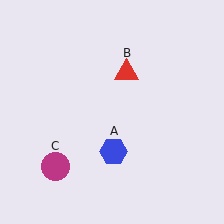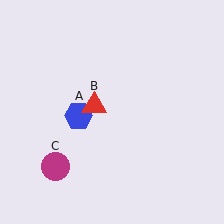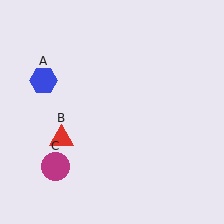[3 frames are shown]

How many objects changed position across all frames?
2 objects changed position: blue hexagon (object A), red triangle (object B).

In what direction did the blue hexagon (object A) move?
The blue hexagon (object A) moved up and to the left.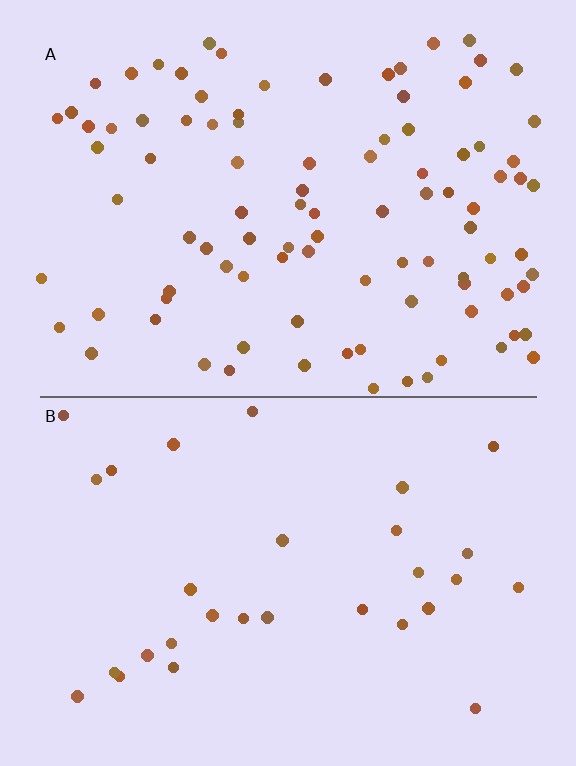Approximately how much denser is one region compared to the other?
Approximately 3.2× — region A over region B.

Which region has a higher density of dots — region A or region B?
A (the top).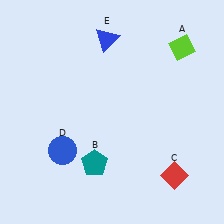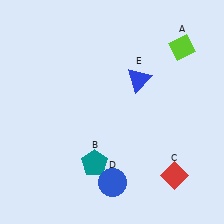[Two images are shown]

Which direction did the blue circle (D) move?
The blue circle (D) moved right.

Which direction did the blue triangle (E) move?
The blue triangle (E) moved down.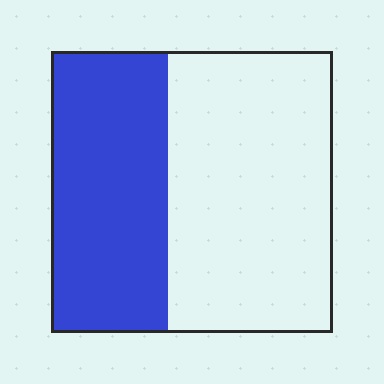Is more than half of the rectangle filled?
No.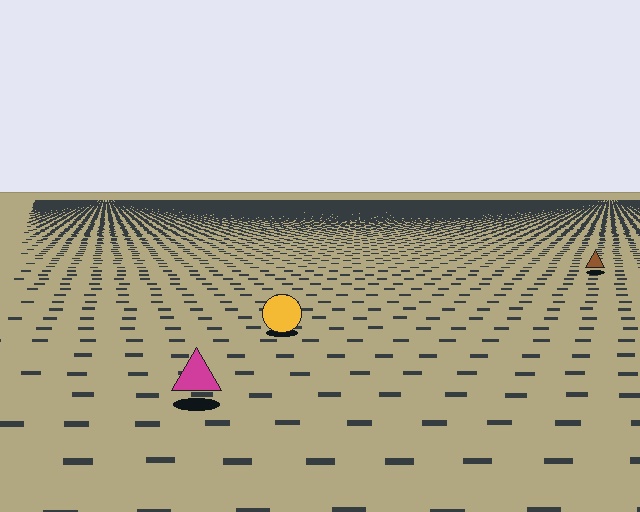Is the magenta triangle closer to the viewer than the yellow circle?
Yes. The magenta triangle is closer — you can tell from the texture gradient: the ground texture is coarser near it.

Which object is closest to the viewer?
The magenta triangle is closest. The texture marks near it are larger and more spread out.